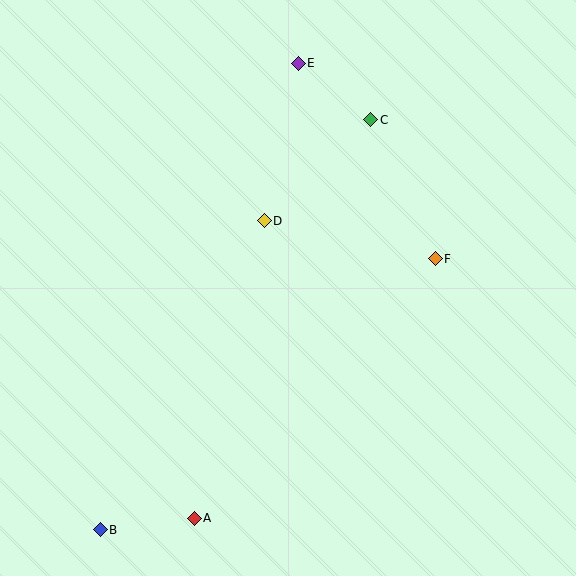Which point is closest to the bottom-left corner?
Point B is closest to the bottom-left corner.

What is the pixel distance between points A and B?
The distance between A and B is 94 pixels.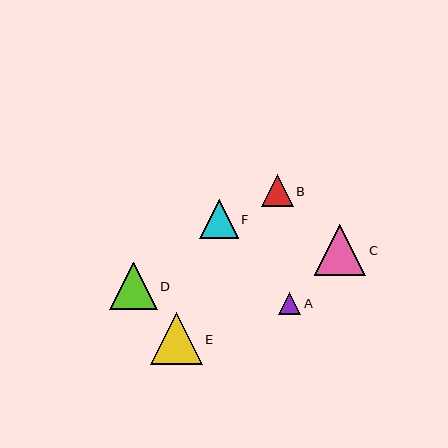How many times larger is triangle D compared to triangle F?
Triangle D is approximately 1.2 times the size of triangle F.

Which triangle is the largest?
Triangle E is the largest with a size of approximately 52 pixels.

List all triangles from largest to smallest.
From largest to smallest: E, C, D, F, B, A.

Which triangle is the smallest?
Triangle A is the smallest with a size of approximately 22 pixels.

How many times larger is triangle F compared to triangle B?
Triangle F is approximately 1.2 times the size of triangle B.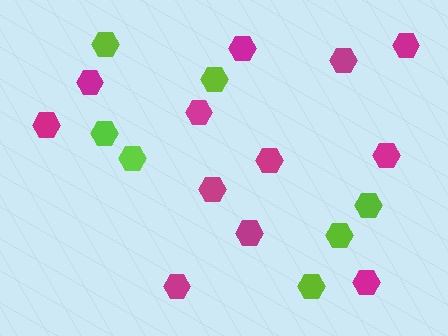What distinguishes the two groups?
There are 2 groups: one group of magenta hexagons (12) and one group of lime hexagons (7).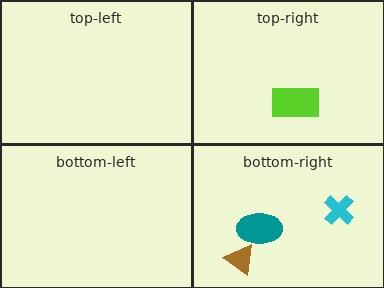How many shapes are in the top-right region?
1.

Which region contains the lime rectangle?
The top-right region.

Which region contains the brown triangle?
The bottom-right region.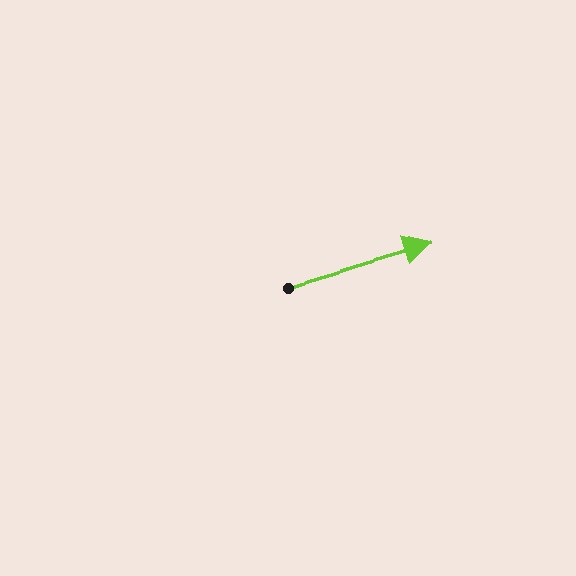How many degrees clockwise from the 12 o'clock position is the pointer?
Approximately 74 degrees.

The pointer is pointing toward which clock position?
Roughly 2 o'clock.